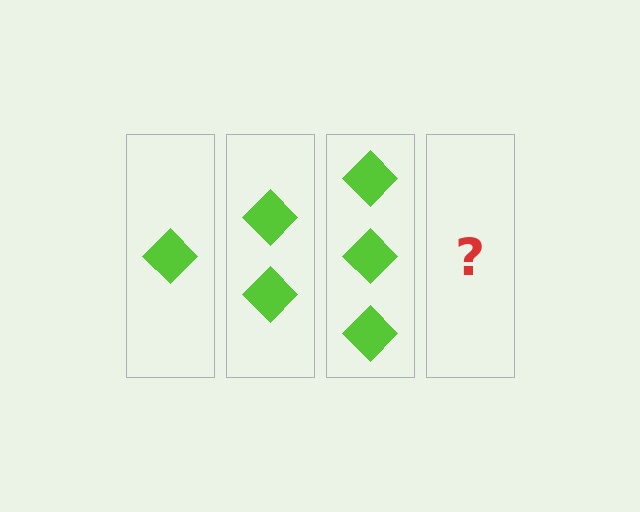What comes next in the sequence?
The next element should be 4 diamonds.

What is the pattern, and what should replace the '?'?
The pattern is that each step adds one more diamond. The '?' should be 4 diamonds.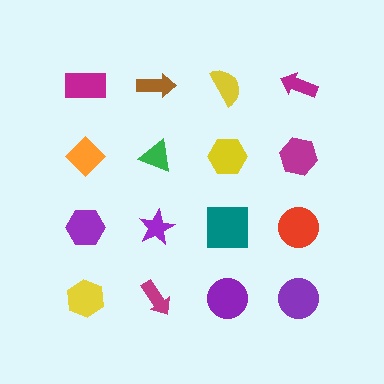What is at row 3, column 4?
A red circle.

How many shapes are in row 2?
4 shapes.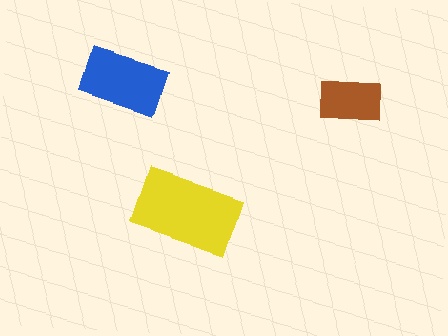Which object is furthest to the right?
The brown rectangle is rightmost.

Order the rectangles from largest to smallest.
the yellow one, the blue one, the brown one.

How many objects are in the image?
There are 3 objects in the image.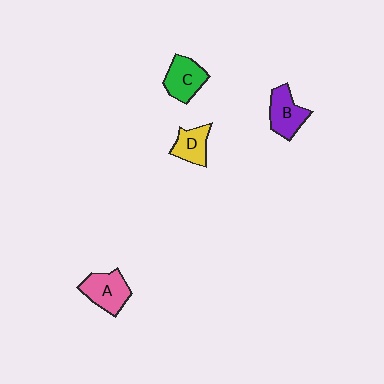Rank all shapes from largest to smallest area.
From largest to smallest: A (pink), C (green), B (purple), D (yellow).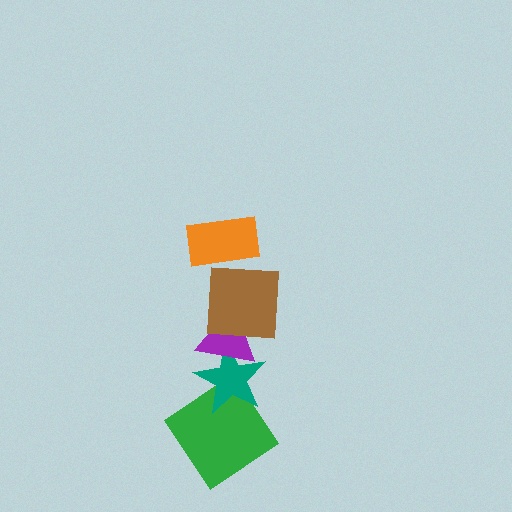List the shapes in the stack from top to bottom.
From top to bottom: the orange rectangle, the brown square, the purple triangle, the teal star, the green diamond.